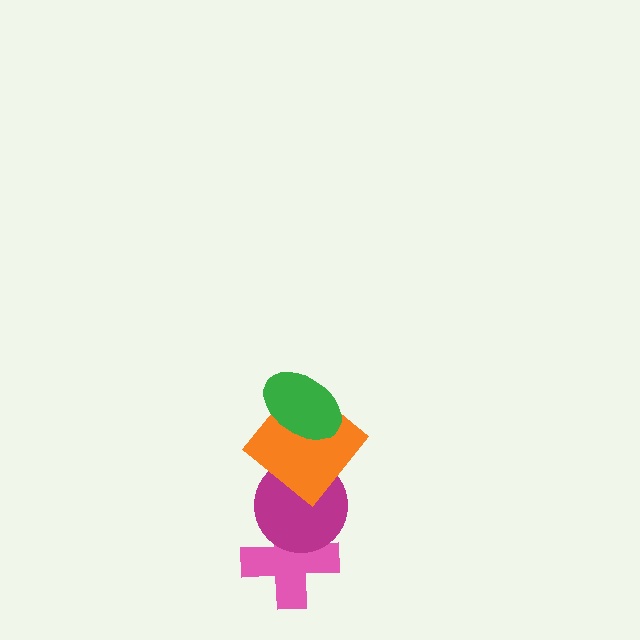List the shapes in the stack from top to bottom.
From top to bottom: the green ellipse, the orange diamond, the magenta circle, the pink cross.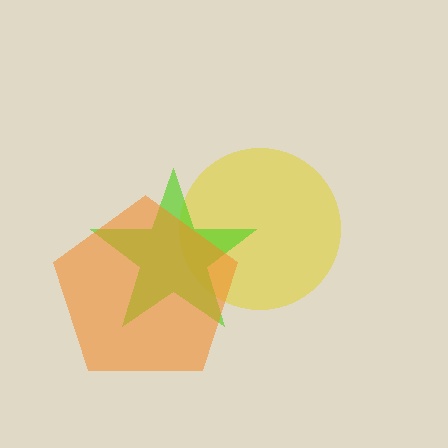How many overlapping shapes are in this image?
There are 3 overlapping shapes in the image.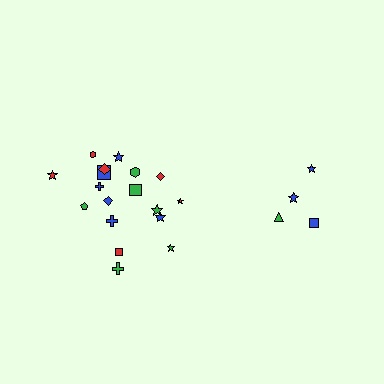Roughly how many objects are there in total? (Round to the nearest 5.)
Roughly 20 objects in total.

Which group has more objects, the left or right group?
The left group.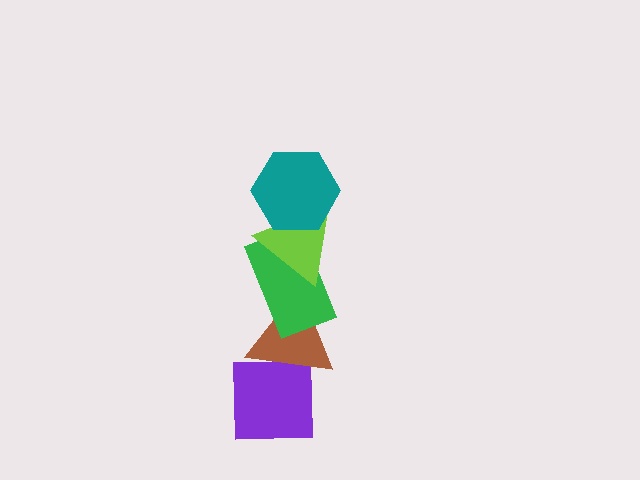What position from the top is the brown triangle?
The brown triangle is 4th from the top.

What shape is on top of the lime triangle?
The teal hexagon is on top of the lime triangle.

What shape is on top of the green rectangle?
The lime triangle is on top of the green rectangle.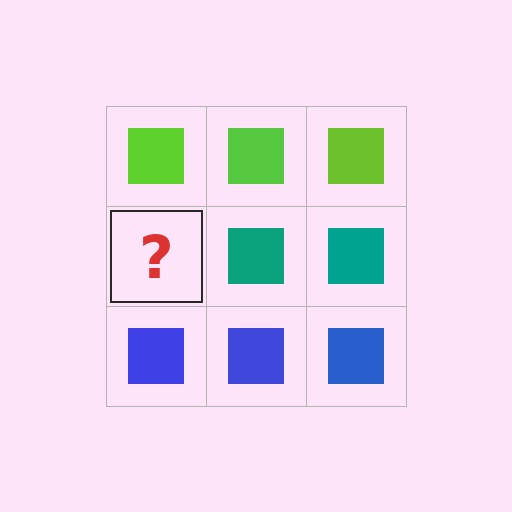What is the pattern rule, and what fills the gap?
The rule is that each row has a consistent color. The gap should be filled with a teal square.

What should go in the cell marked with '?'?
The missing cell should contain a teal square.